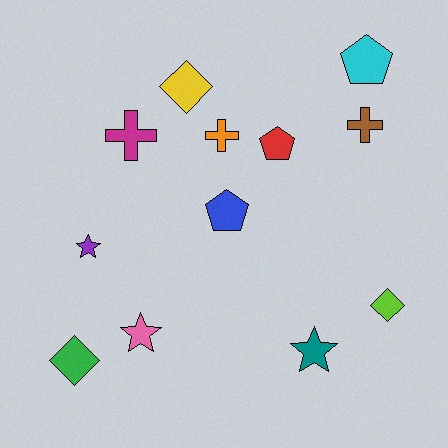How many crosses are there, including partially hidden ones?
There are 3 crosses.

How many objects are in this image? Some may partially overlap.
There are 12 objects.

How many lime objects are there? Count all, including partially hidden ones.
There is 1 lime object.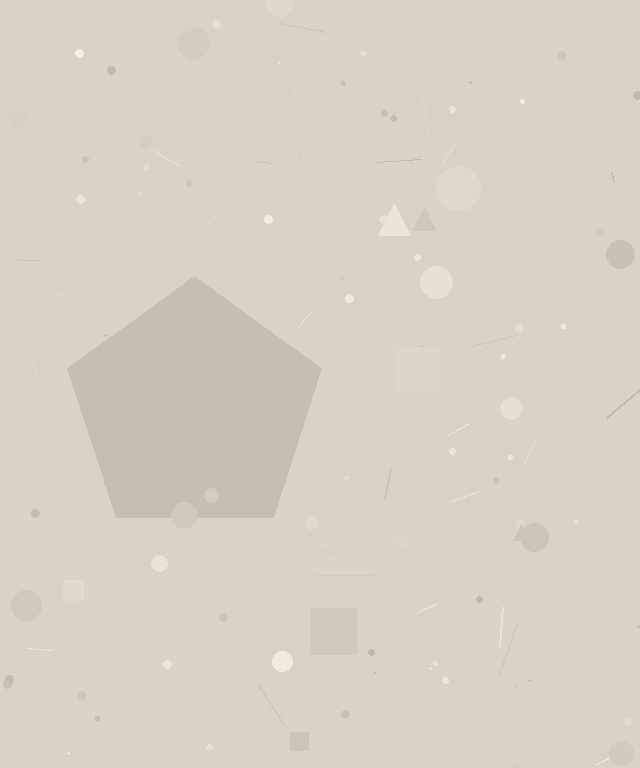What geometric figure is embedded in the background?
A pentagon is embedded in the background.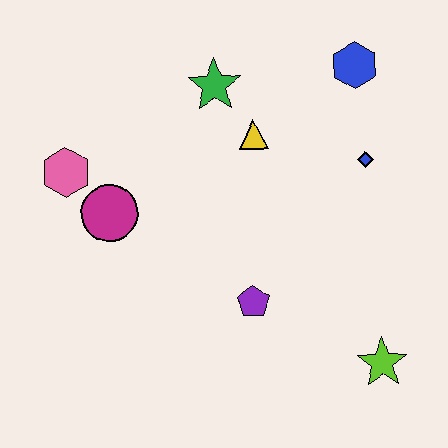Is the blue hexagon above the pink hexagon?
Yes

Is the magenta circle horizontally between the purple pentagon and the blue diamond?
No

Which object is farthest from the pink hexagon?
The lime star is farthest from the pink hexagon.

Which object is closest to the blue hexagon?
The blue diamond is closest to the blue hexagon.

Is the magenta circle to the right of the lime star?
No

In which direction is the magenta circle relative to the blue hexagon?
The magenta circle is to the left of the blue hexagon.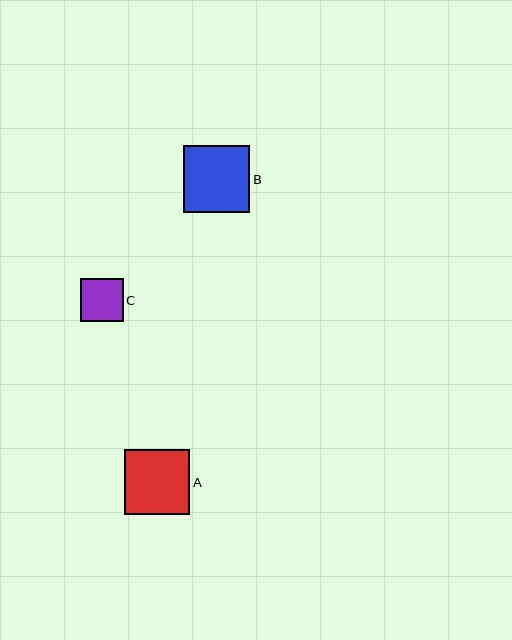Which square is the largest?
Square B is the largest with a size of approximately 67 pixels.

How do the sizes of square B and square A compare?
Square B and square A are approximately the same size.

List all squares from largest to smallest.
From largest to smallest: B, A, C.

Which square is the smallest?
Square C is the smallest with a size of approximately 43 pixels.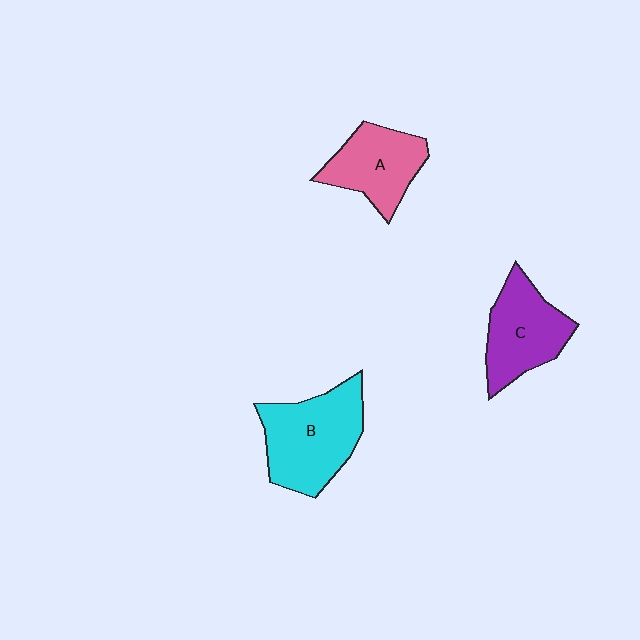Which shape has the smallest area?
Shape A (pink).